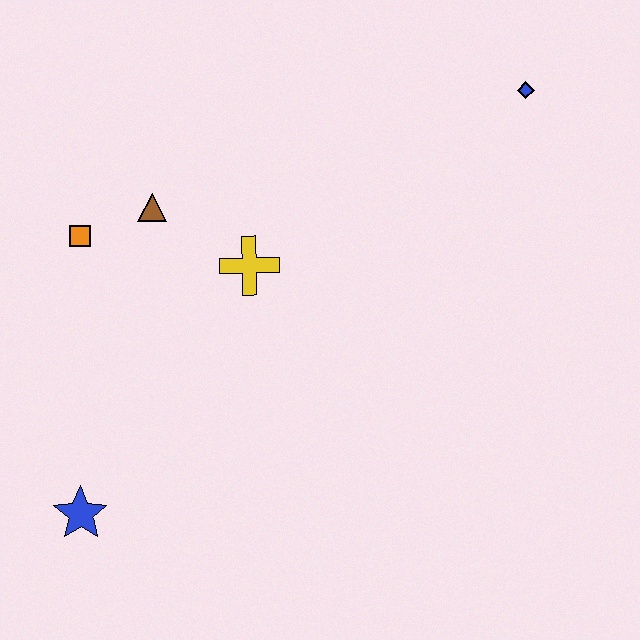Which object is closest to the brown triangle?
The orange square is closest to the brown triangle.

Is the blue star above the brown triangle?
No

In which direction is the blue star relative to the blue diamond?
The blue star is to the left of the blue diamond.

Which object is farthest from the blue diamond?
The blue star is farthest from the blue diamond.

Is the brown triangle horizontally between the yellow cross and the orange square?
Yes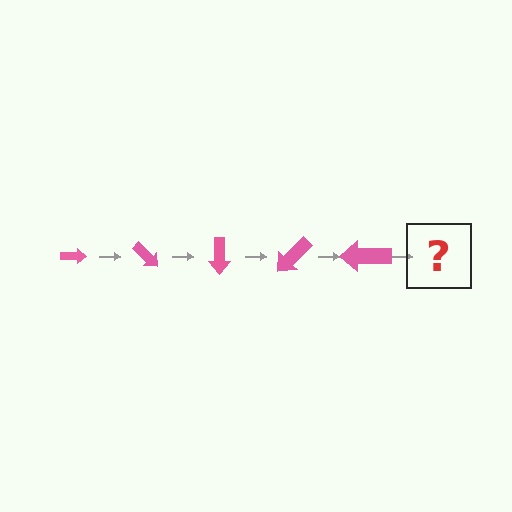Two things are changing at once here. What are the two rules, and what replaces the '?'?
The two rules are that the arrow grows larger each step and it rotates 45 degrees each step. The '?' should be an arrow, larger than the previous one and rotated 225 degrees from the start.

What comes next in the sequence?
The next element should be an arrow, larger than the previous one and rotated 225 degrees from the start.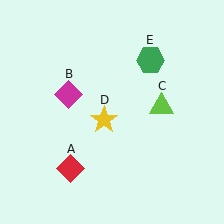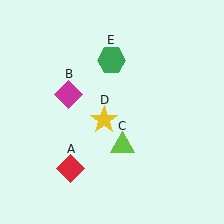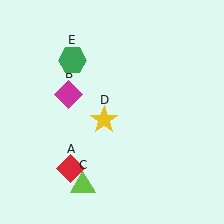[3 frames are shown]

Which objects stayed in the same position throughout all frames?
Red diamond (object A) and magenta diamond (object B) and yellow star (object D) remained stationary.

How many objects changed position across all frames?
2 objects changed position: lime triangle (object C), green hexagon (object E).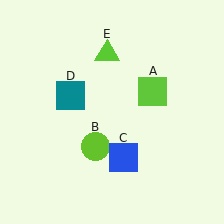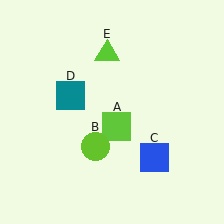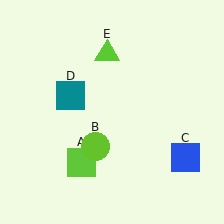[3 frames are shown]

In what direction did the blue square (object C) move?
The blue square (object C) moved right.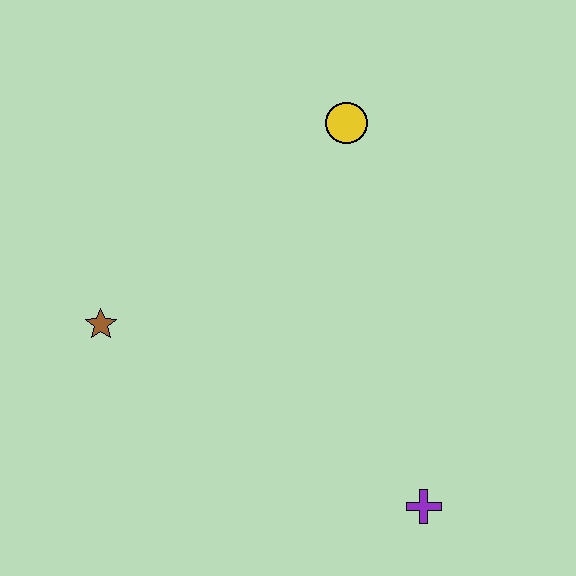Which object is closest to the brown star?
The yellow circle is closest to the brown star.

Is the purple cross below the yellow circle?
Yes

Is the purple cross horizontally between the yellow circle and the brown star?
No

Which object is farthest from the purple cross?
The yellow circle is farthest from the purple cross.